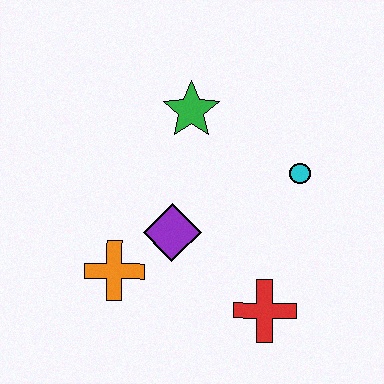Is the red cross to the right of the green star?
Yes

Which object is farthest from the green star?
The red cross is farthest from the green star.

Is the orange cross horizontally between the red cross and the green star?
No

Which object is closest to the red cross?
The purple diamond is closest to the red cross.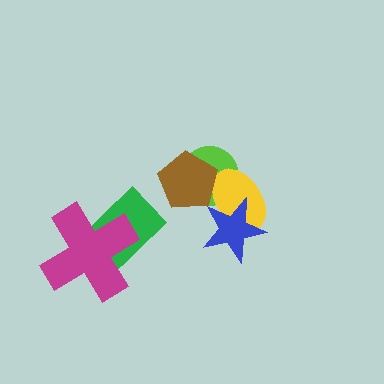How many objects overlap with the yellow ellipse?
3 objects overlap with the yellow ellipse.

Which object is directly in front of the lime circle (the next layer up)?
The yellow ellipse is directly in front of the lime circle.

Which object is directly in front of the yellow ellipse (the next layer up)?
The brown pentagon is directly in front of the yellow ellipse.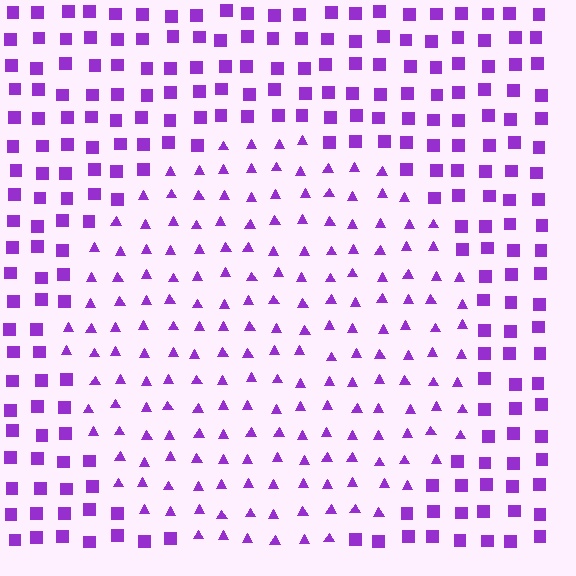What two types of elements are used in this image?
The image uses triangles inside the circle region and squares outside it.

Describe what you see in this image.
The image is filled with small purple elements arranged in a uniform grid. A circle-shaped region contains triangles, while the surrounding area contains squares. The boundary is defined purely by the change in element shape.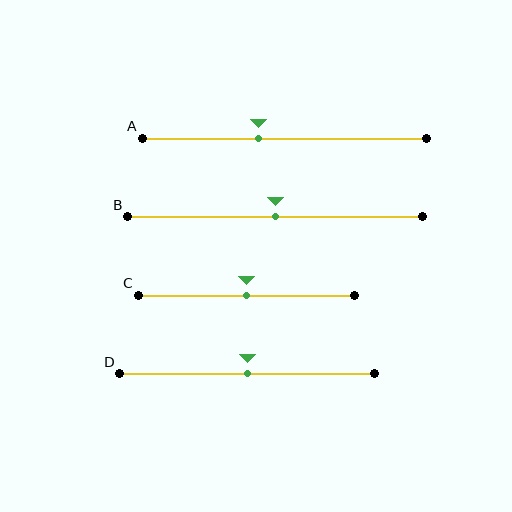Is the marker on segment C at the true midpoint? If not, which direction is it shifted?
Yes, the marker on segment C is at the true midpoint.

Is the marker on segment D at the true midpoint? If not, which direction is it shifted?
Yes, the marker on segment D is at the true midpoint.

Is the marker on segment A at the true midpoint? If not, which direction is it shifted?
No, the marker on segment A is shifted to the left by about 9% of the segment length.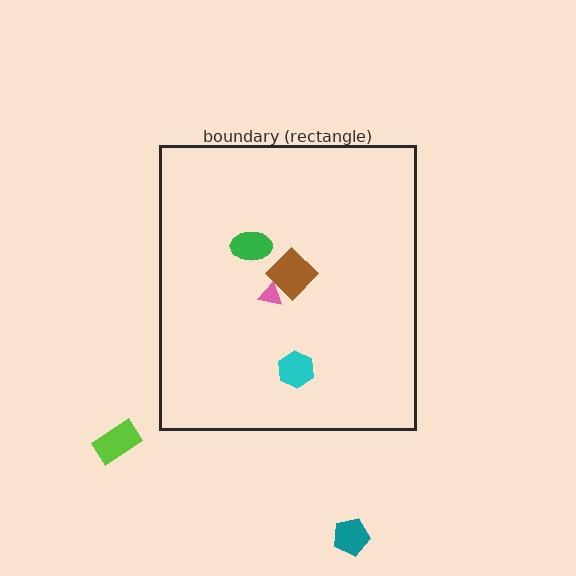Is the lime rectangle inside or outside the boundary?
Outside.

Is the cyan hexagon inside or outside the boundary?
Inside.